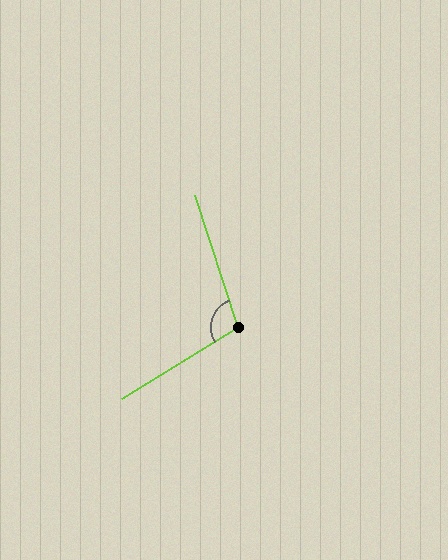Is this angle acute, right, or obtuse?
It is obtuse.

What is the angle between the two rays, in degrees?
Approximately 103 degrees.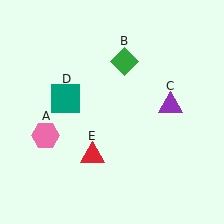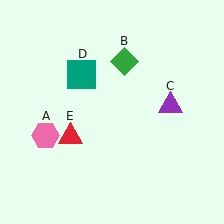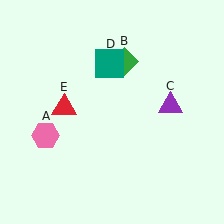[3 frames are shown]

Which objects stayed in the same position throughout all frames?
Pink hexagon (object A) and green diamond (object B) and purple triangle (object C) remained stationary.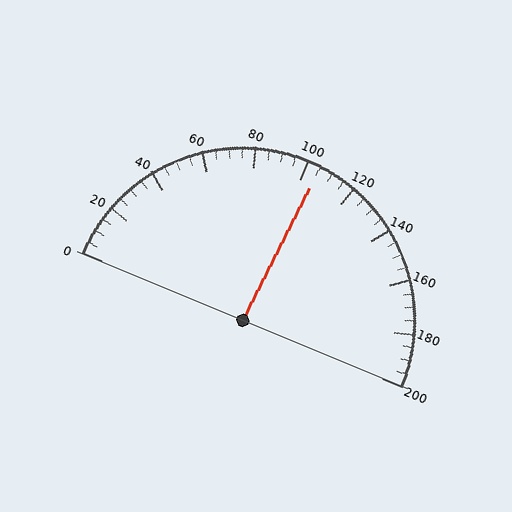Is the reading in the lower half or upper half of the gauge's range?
The reading is in the upper half of the range (0 to 200).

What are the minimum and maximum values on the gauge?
The gauge ranges from 0 to 200.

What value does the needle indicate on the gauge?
The needle indicates approximately 105.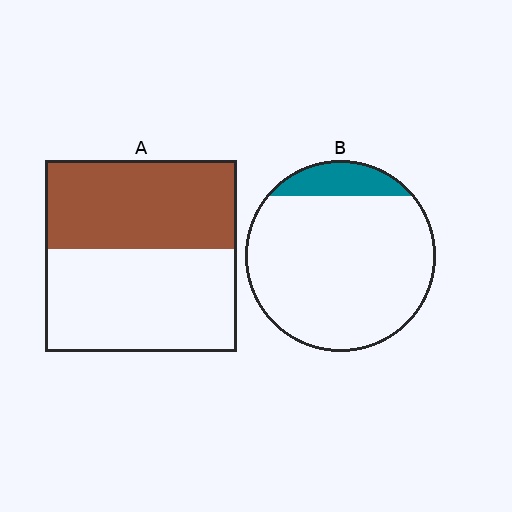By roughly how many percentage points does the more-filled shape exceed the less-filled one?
By roughly 35 percentage points (A over B).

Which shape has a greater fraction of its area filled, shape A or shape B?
Shape A.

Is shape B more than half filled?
No.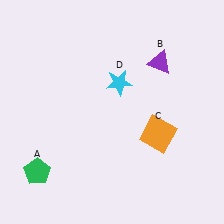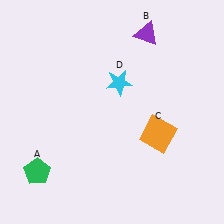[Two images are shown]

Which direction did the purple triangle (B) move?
The purple triangle (B) moved up.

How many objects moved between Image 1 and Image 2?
1 object moved between the two images.